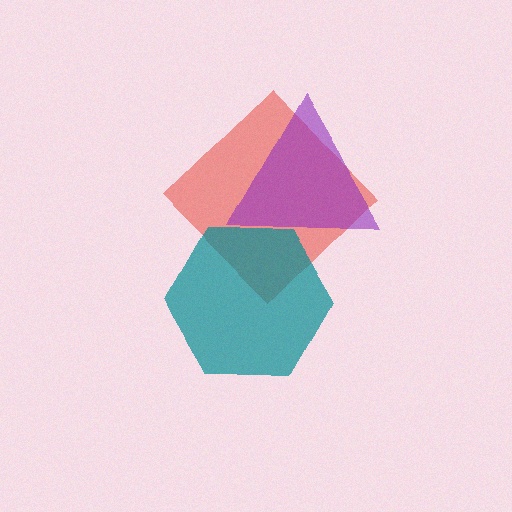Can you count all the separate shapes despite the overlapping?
Yes, there are 3 separate shapes.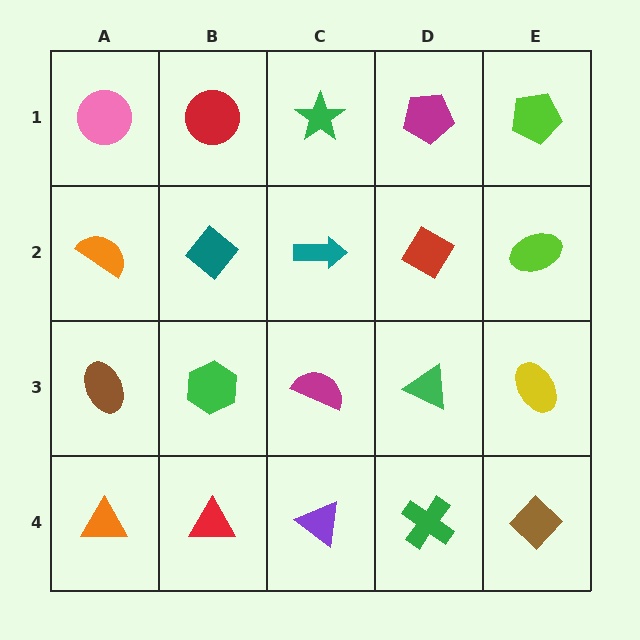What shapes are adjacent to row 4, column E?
A yellow ellipse (row 3, column E), a green cross (row 4, column D).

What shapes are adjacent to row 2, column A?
A pink circle (row 1, column A), a brown ellipse (row 3, column A), a teal diamond (row 2, column B).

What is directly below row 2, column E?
A yellow ellipse.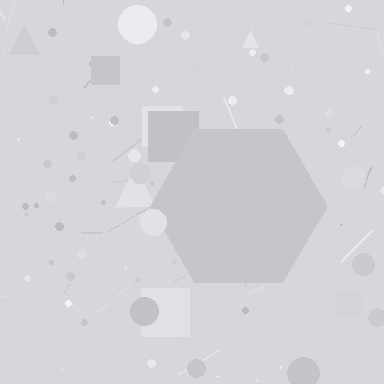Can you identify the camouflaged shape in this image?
The camouflaged shape is a hexagon.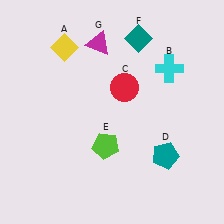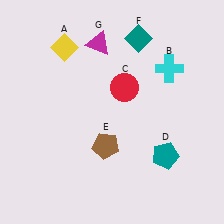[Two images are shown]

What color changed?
The pentagon (E) changed from lime in Image 1 to brown in Image 2.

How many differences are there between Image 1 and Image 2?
There is 1 difference between the two images.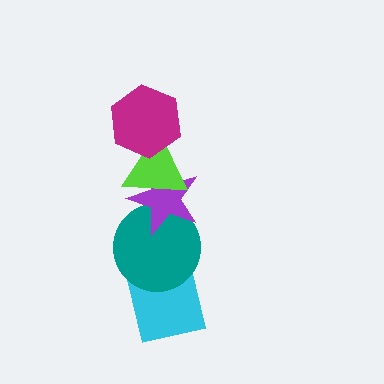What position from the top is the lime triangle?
The lime triangle is 2nd from the top.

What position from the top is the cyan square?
The cyan square is 5th from the top.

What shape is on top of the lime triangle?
The magenta hexagon is on top of the lime triangle.